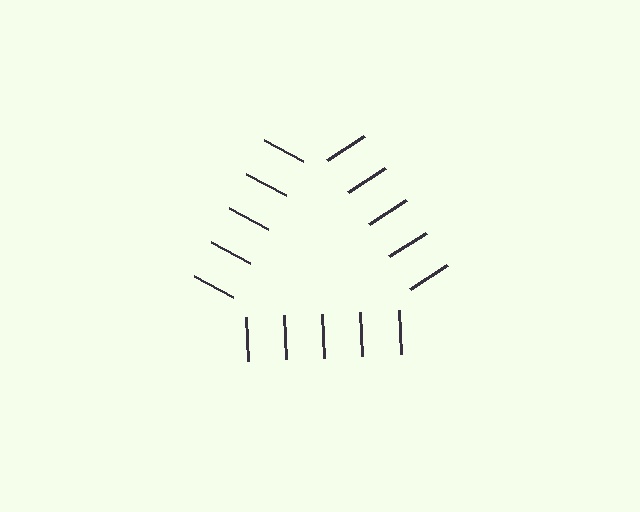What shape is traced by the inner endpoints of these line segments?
An illusory triangle — the line segments terminate on its edges but no continuous stroke is drawn.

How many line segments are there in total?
15 — 5 along each of the 3 edges.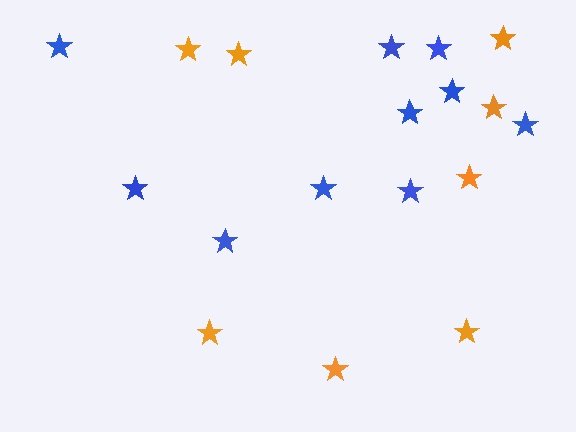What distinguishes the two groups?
There are 2 groups: one group of orange stars (8) and one group of blue stars (10).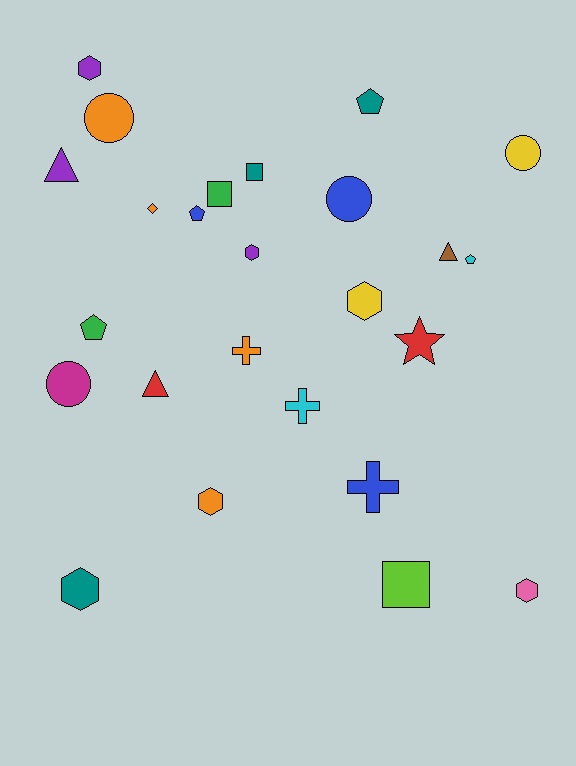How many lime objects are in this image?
There is 1 lime object.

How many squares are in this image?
There are 3 squares.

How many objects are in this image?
There are 25 objects.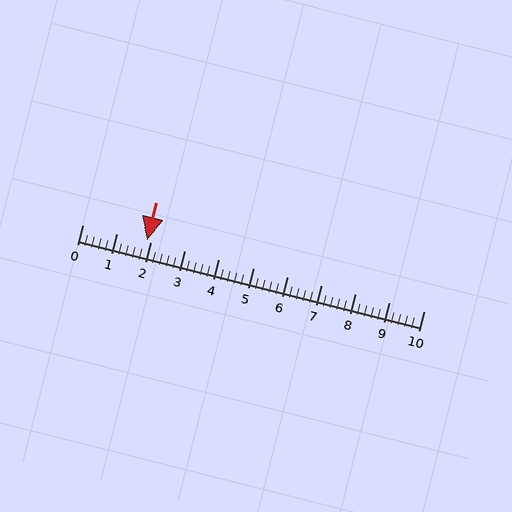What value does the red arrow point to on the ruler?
The red arrow points to approximately 1.9.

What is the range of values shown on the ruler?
The ruler shows values from 0 to 10.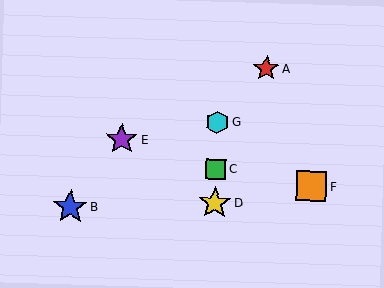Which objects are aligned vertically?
Objects C, D, G are aligned vertically.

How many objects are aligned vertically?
3 objects (C, D, G) are aligned vertically.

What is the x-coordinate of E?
Object E is at x≈122.